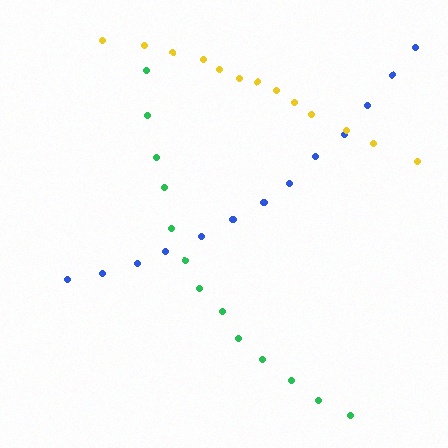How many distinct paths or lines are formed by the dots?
There are 3 distinct paths.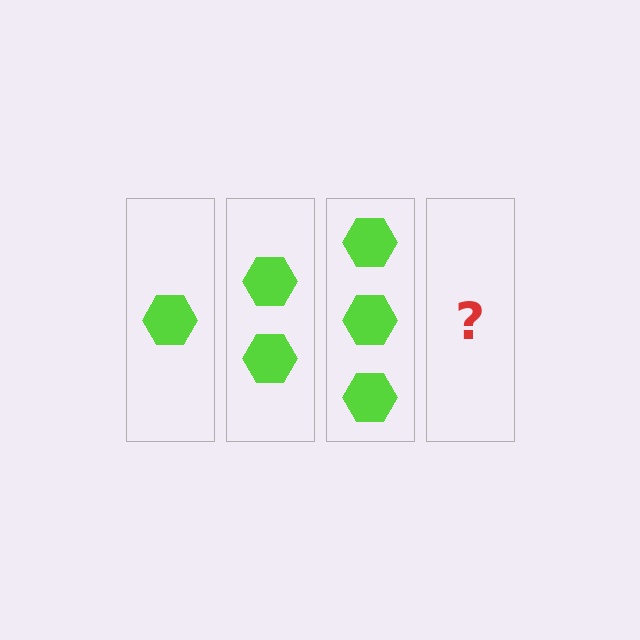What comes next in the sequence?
The next element should be 4 hexagons.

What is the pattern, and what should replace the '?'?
The pattern is that each step adds one more hexagon. The '?' should be 4 hexagons.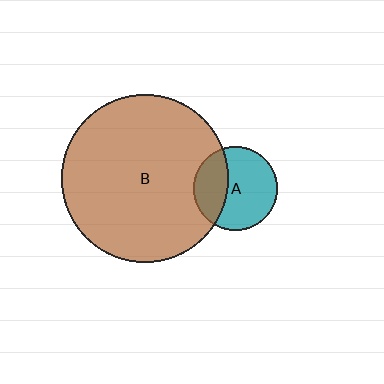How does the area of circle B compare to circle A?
Approximately 4.0 times.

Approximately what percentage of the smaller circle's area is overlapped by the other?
Approximately 35%.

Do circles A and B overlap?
Yes.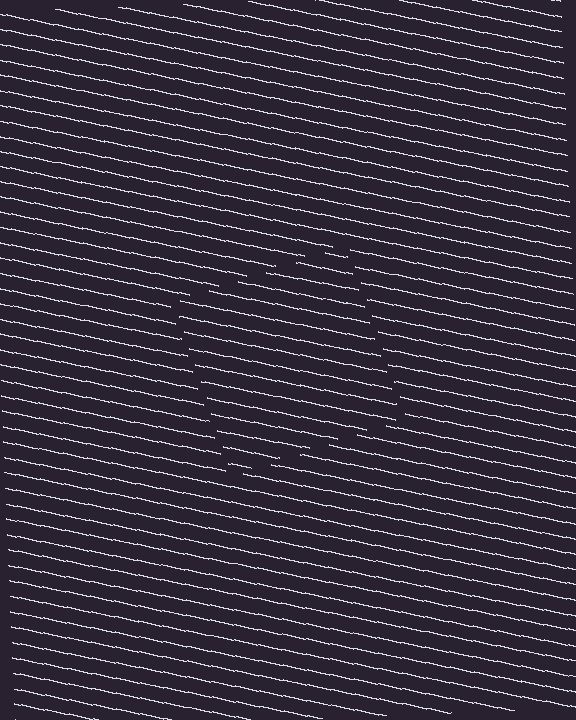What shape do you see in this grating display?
An illusory square. The interior of the shape contains the same grating, shifted by half a period — the contour is defined by the phase discontinuity where line-ends from the inner and outer gratings abut.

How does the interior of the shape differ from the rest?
The interior of the shape contains the same grating, shifted by half a period — the contour is defined by the phase discontinuity where line-ends from the inner and outer gratings abut.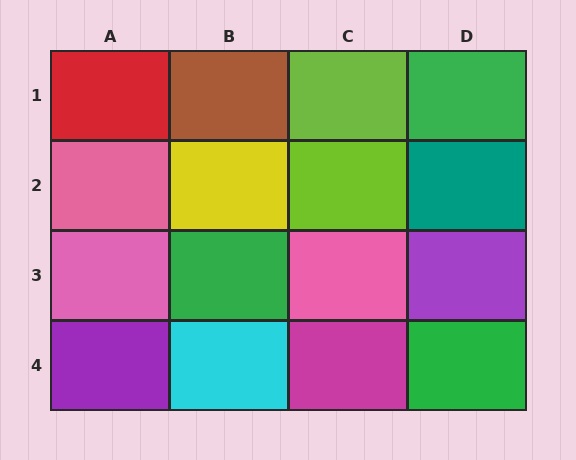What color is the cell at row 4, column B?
Cyan.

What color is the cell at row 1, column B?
Brown.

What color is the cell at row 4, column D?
Green.